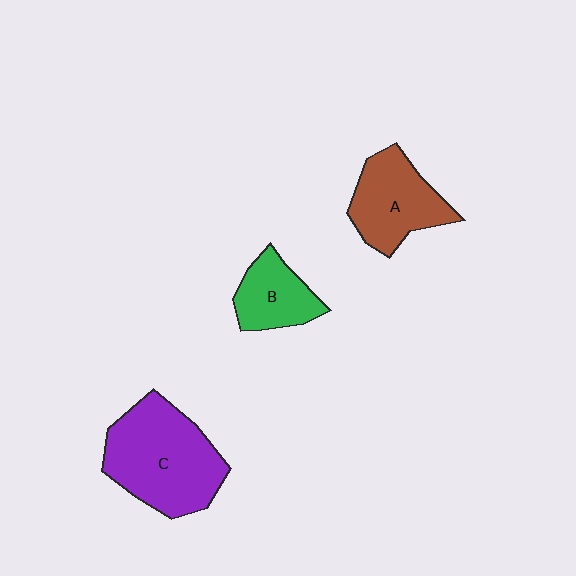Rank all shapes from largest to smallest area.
From largest to smallest: C (purple), A (brown), B (green).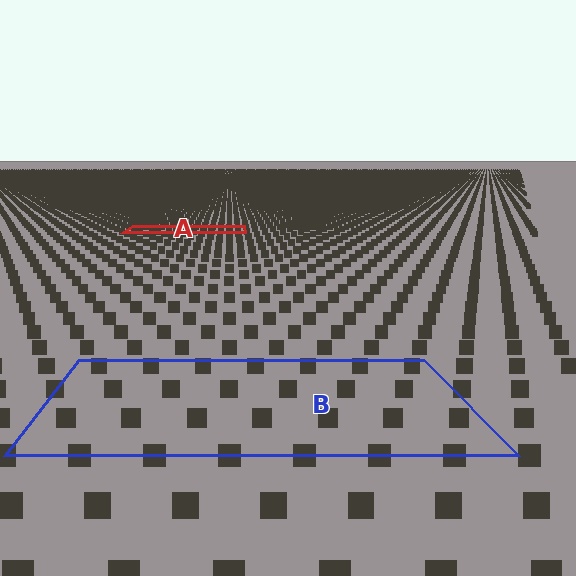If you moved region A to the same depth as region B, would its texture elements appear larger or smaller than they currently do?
They would appear larger. At a closer depth, the same texture elements are projected at a bigger on-screen size.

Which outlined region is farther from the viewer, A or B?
Region A is farther from the viewer — the texture elements inside it appear smaller and more densely packed.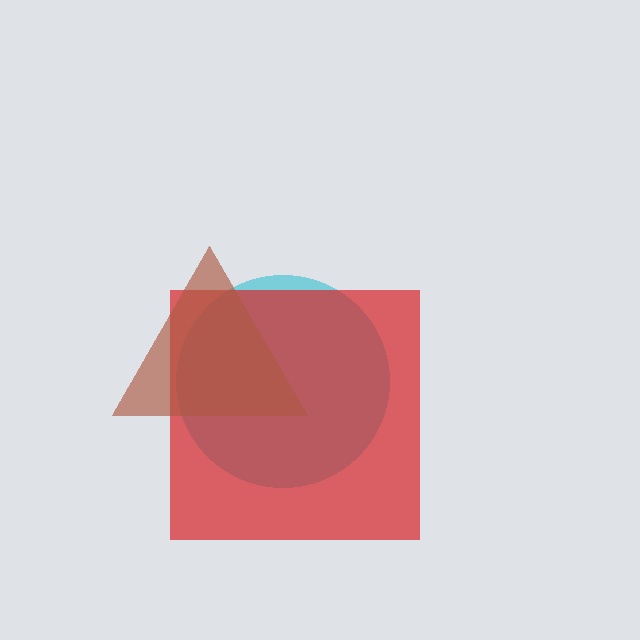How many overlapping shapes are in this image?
There are 3 overlapping shapes in the image.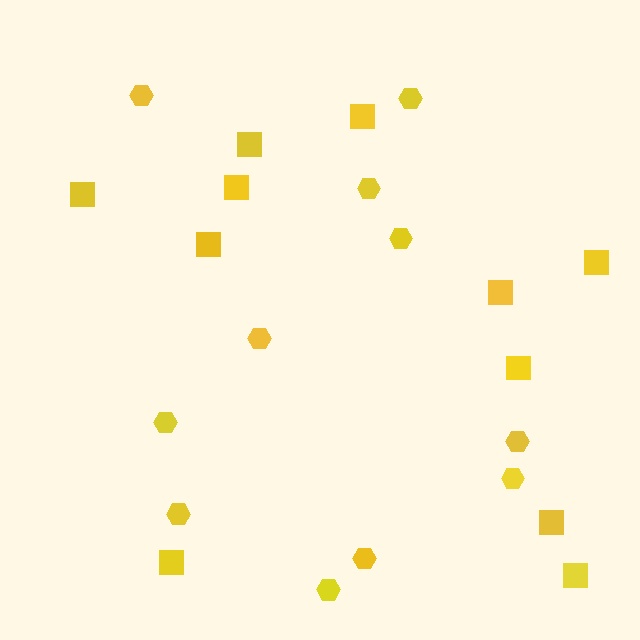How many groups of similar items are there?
There are 2 groups: one group of squares (11) and one group of hexagons (11).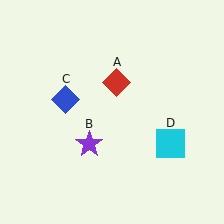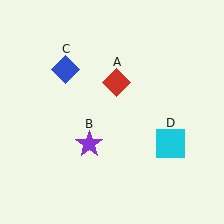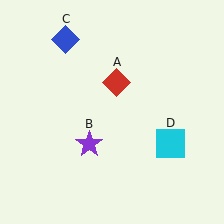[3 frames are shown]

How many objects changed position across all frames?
1 object changed position: blue diamond (object C).